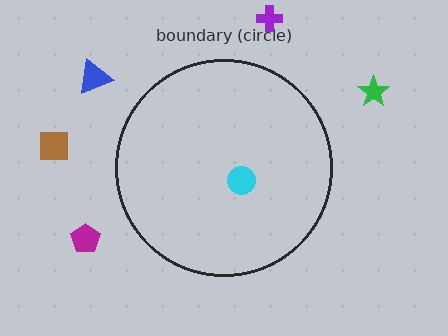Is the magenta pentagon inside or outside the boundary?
Outside.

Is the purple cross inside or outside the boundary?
Outside.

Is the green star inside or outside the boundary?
Outside.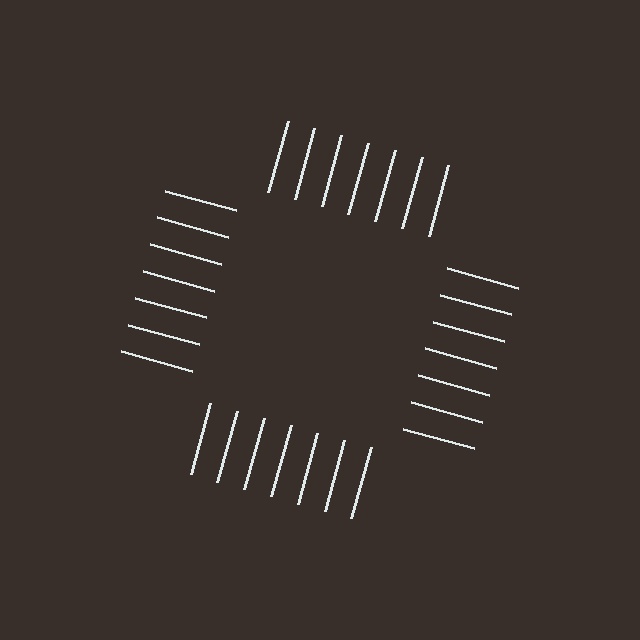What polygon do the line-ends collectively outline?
An illusory square — the line segments terminate on its edges but no continuous stroke is drawn.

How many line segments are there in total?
28 — 7 along each of the 4 edges.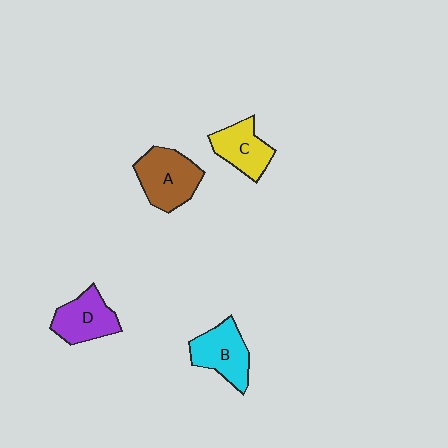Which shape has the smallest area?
Shape C (yellow).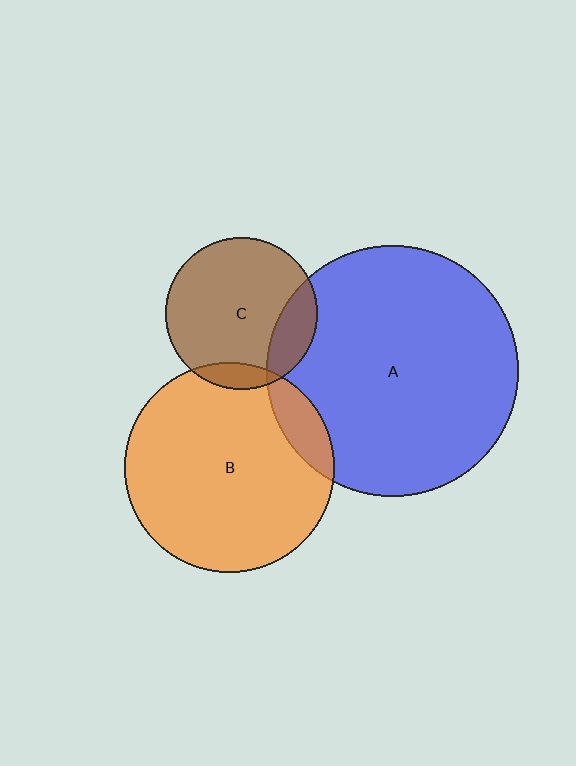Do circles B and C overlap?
Yes.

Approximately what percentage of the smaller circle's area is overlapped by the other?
Approximately 10%.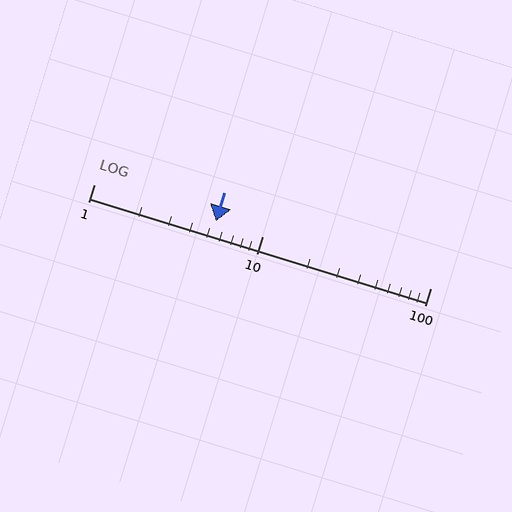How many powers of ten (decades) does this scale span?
The scale spans 2 decades, from 1 to 100.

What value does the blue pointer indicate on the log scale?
The pointer indicates approximately 5.3.